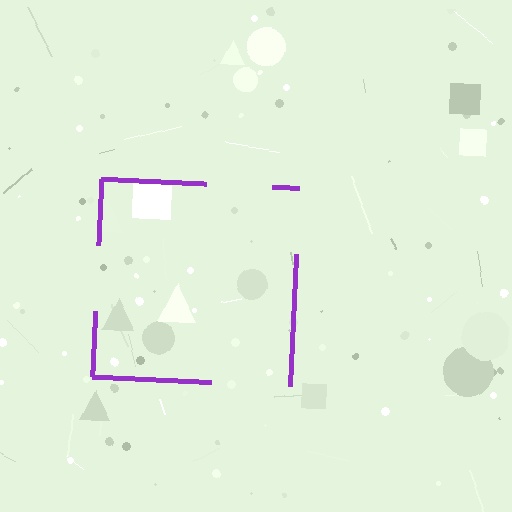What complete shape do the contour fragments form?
The contour fragments form a square.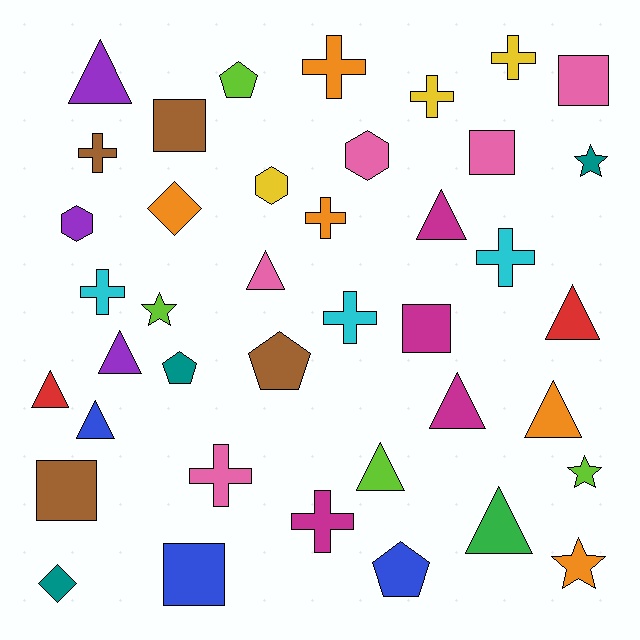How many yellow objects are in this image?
There are 3 yellow objects.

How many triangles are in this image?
There are 11 triangles.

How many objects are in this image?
There are 40 objects.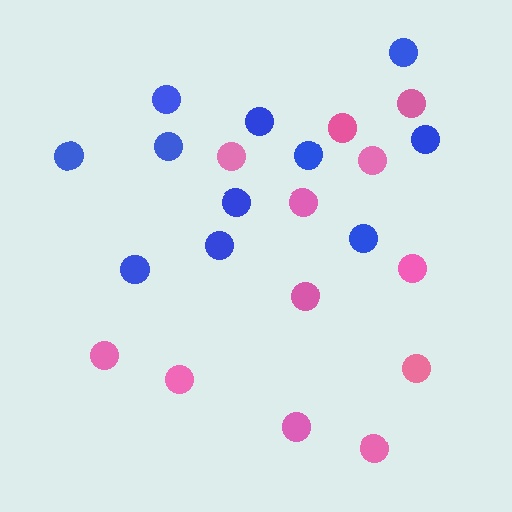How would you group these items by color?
There are 2 groups: one group of pink circles (12) and one group of blue circles (11).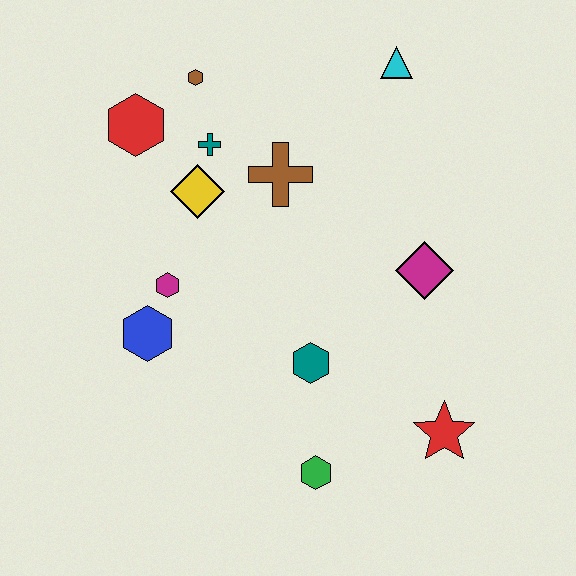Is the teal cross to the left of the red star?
Yes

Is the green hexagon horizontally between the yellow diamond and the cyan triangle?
Yes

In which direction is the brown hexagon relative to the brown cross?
The brown hexagon is above the brown cross.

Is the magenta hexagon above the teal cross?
No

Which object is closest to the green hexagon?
The teal hexagon is closest to the green hexagon.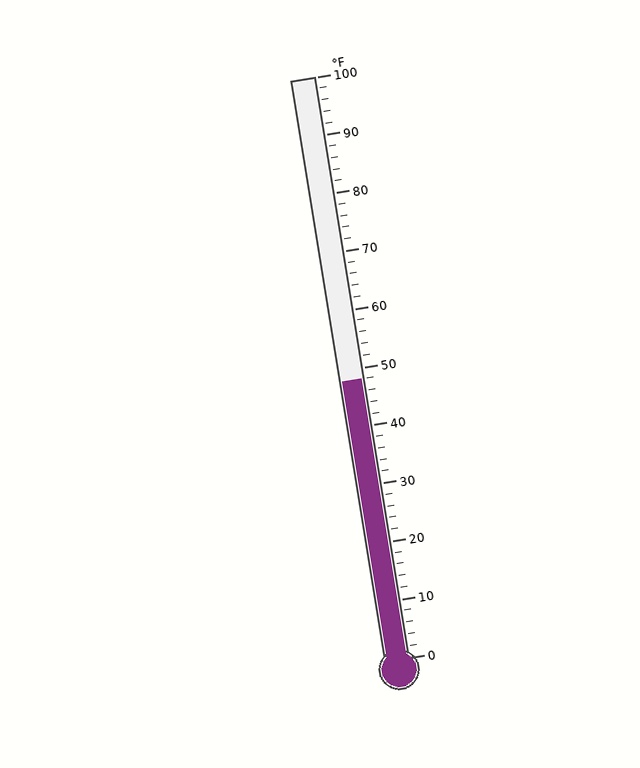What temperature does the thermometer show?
The thermometer shows approximately 48°F.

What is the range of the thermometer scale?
The thermometer scale ranges from 0°F to 100°F.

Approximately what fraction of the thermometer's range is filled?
The thermometer is filled to approximately 50% of its range.